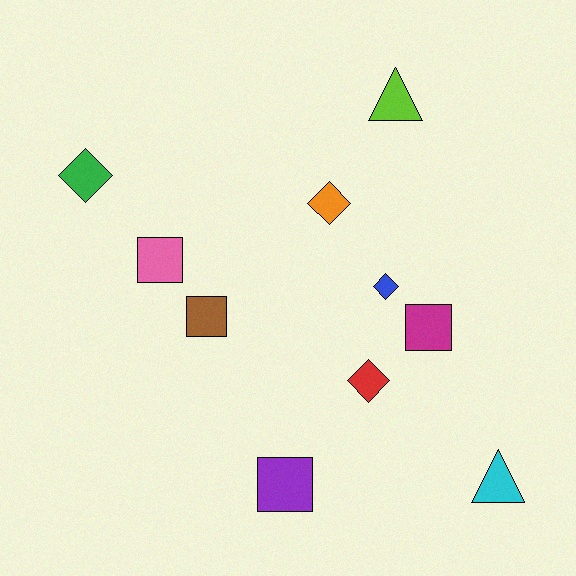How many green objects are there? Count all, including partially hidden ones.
There is 1 green object.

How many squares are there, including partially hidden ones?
There are 4 squares.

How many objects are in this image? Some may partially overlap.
There are 10 objects.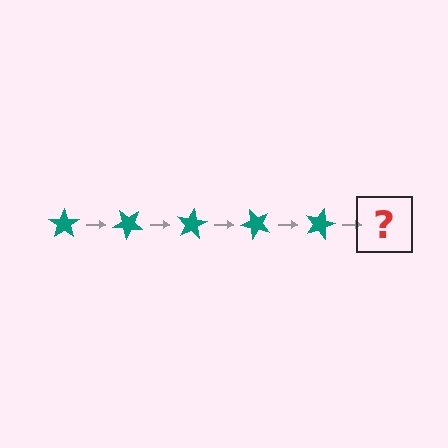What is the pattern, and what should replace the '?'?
The pattern is that the star rotates 40 degrees each step. The '?' should be a teal star rotated 200 degrees.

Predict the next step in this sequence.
The next step is a teal star rotated 200 degrees.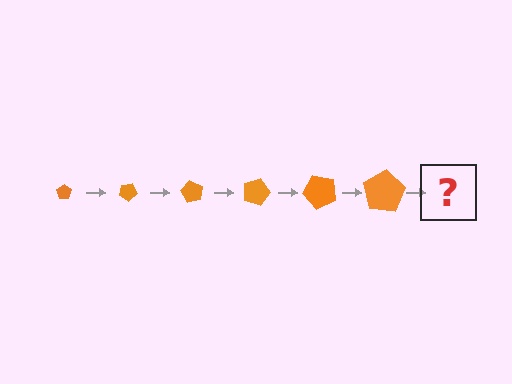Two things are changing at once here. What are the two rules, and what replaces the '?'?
The two rules are that the pentagon grows larger each step and it rotates 30 degrees each step. The '?' should be a pentagon, larger than the previous one and rotated 180 degrees from the start.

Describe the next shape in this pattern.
It should be a pentagon, larger than the previous one and rotated 180 degrees from the start.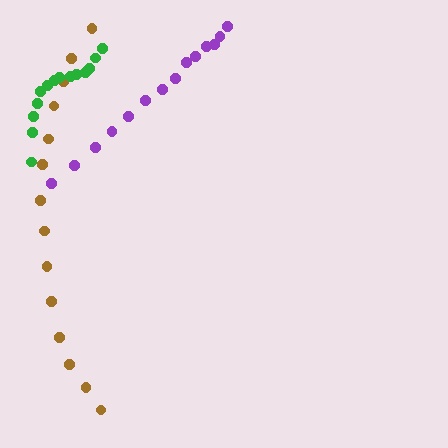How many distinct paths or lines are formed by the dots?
There are 3 distinct paths.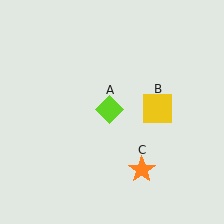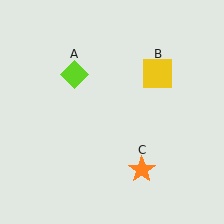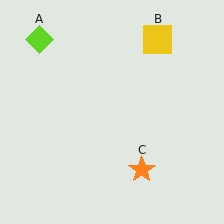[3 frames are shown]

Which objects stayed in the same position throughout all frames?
Orange star (object C) remained stationary.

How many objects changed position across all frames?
2 objects changed position: lime diamond (object A), yellow square (object B).